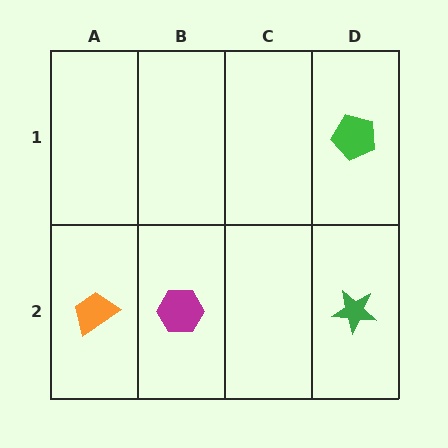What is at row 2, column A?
An orange trapezoid.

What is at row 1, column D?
A green pentagon.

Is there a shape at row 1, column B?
No, that cell is empty.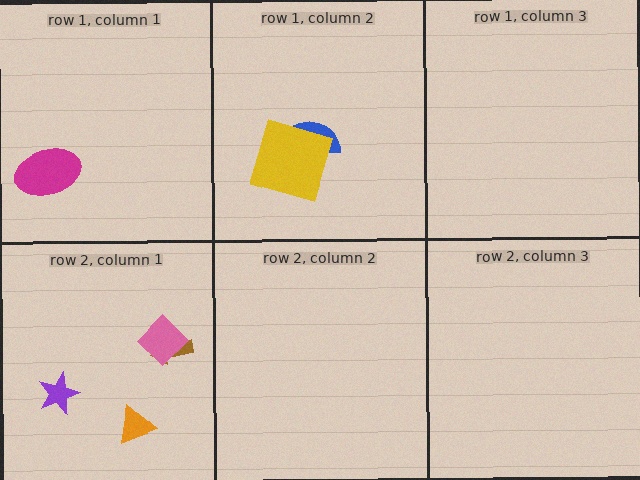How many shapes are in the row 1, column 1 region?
1.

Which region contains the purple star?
The row 2, column 1 region.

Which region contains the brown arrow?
The row 2, column 1 region.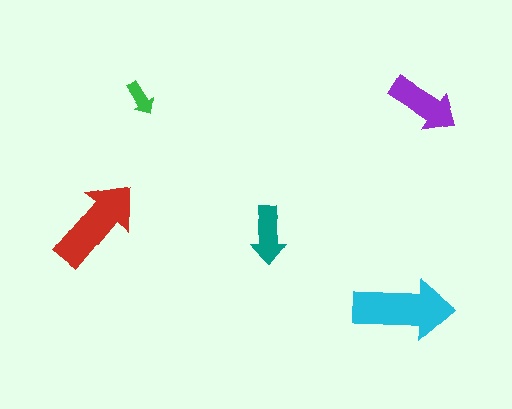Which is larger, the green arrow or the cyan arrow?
The cyan one.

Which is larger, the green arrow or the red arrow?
The red one.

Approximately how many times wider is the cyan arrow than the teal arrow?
About 1.5 times wider.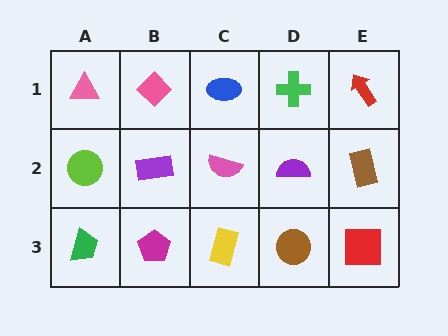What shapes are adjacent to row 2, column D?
A green cross (row 1, column D), a brown circle (row 3, column D), a pink semicircle (row 2, column C), a brown rectangle (row 2, column E).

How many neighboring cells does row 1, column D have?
3.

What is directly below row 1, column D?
A purple semicircle.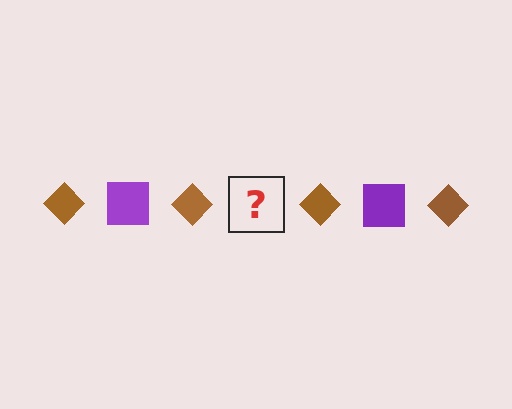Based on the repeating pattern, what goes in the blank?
The blank should be a purple square.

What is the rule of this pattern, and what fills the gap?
The rule is that the pattern alternates between brown diamond and purple square. The gap should be filled with a purple square.